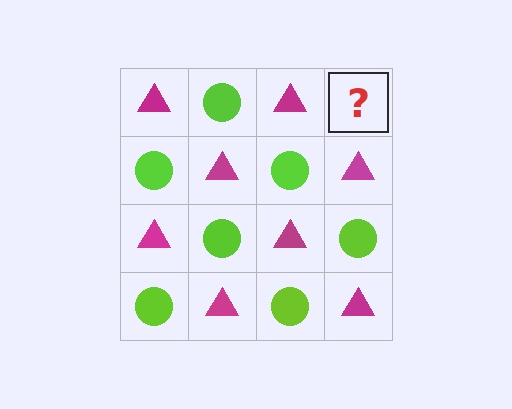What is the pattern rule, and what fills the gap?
The rule is that it alternates magenta triangle and lime circle in a checkerboard pattern. The gap should be filled with a lime circle.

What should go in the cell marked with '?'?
The missing cell should contain a lime circle.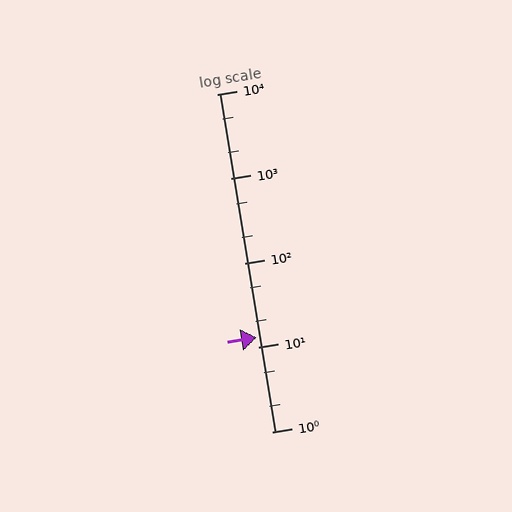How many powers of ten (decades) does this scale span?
The scale spans 4 decades, from 1 to 10000.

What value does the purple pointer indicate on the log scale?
The pointer indicates approximately 13.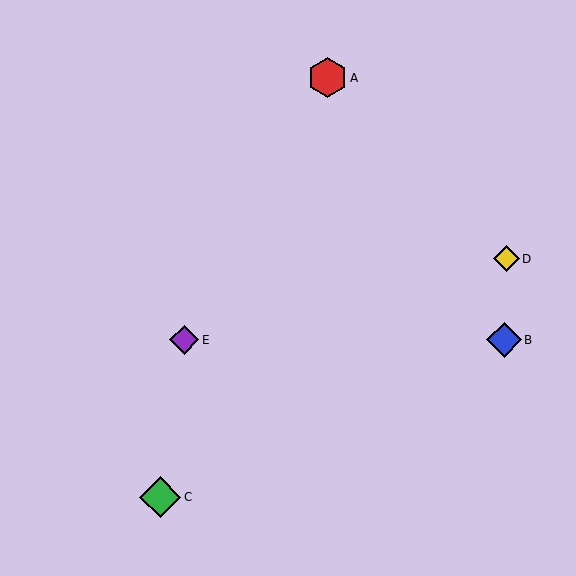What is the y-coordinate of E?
Object E is at y≈340.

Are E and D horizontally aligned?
No, E is at y≈340 and D is at y≈259.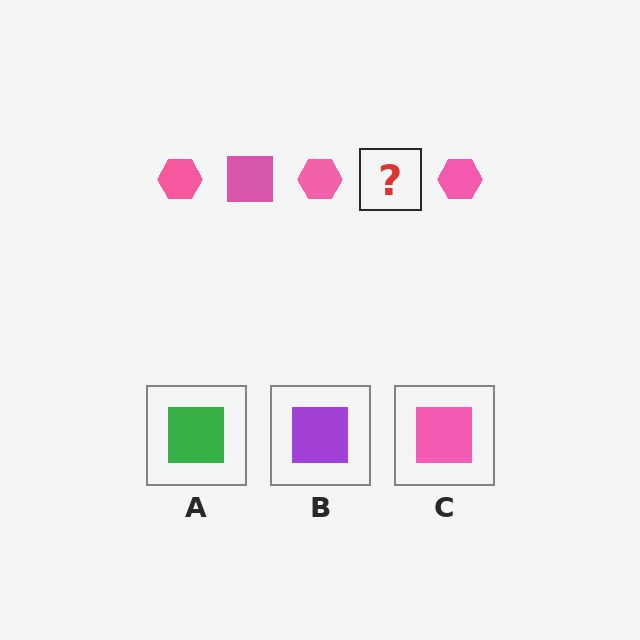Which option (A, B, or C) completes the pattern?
C.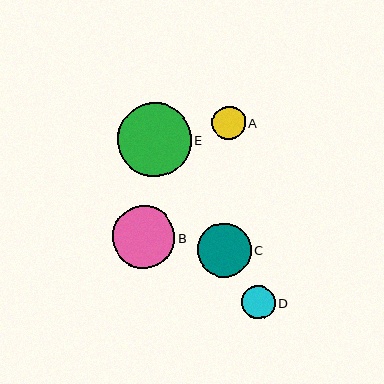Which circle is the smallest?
Circle D is the smallest with a size of approximately 33 pixels.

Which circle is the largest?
Circle E is the largest with a size of approximately 74 pixels.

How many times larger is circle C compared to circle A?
Circle C is approximately 1.6 times the size of circle A.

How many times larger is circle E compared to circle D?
Circle E is approximately 2.2 times the size of circle D.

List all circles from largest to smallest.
From largest to smallest: E, B, C, A, D.